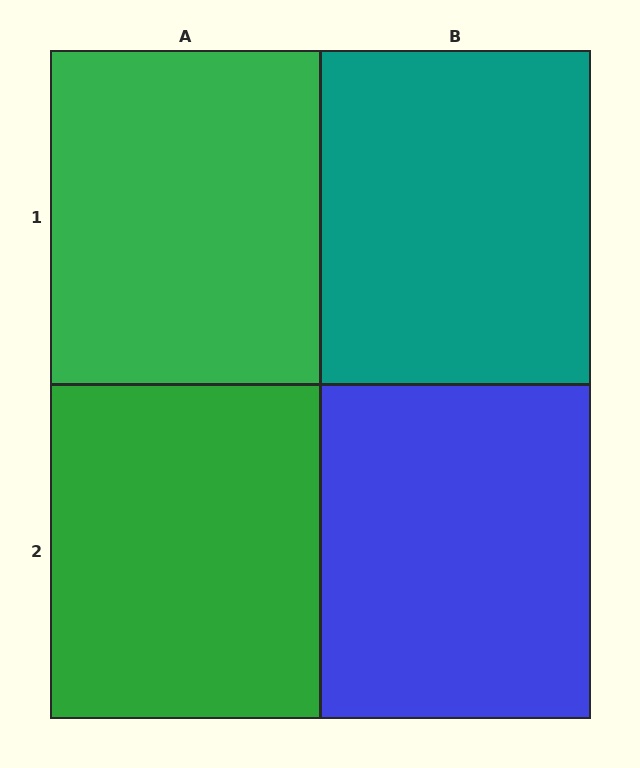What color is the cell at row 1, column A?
Green.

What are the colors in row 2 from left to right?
Green, blue.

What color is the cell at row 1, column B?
Teal.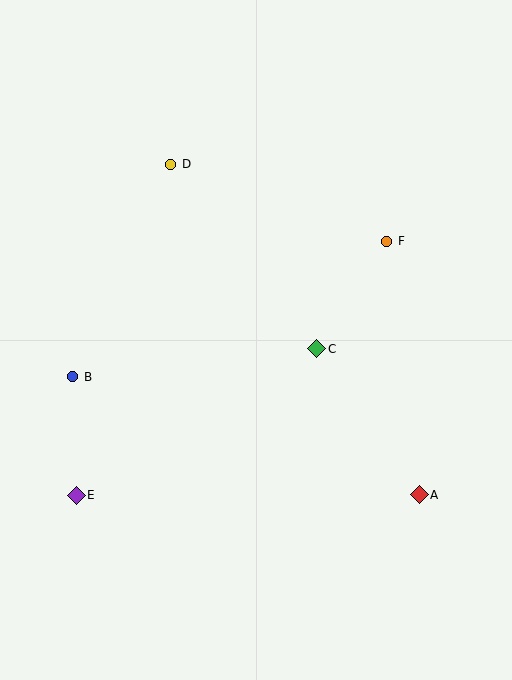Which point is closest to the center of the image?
Point C at (317, 349) is closest to the center.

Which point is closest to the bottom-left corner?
Point E is closest to the bottom-left corner.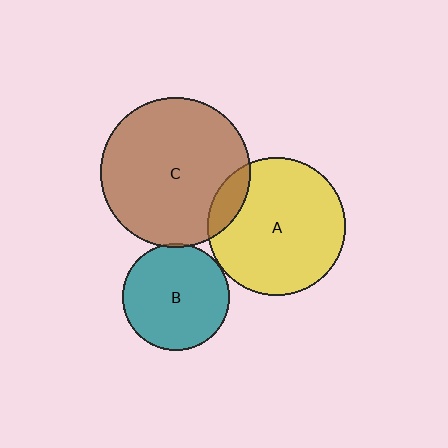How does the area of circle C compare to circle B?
Approximately 2.0 times.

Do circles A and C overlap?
Yes.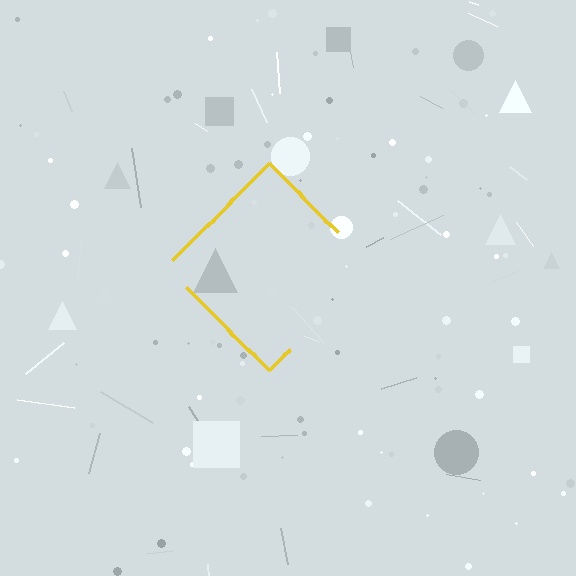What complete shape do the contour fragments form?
The contour fragments form a diamond.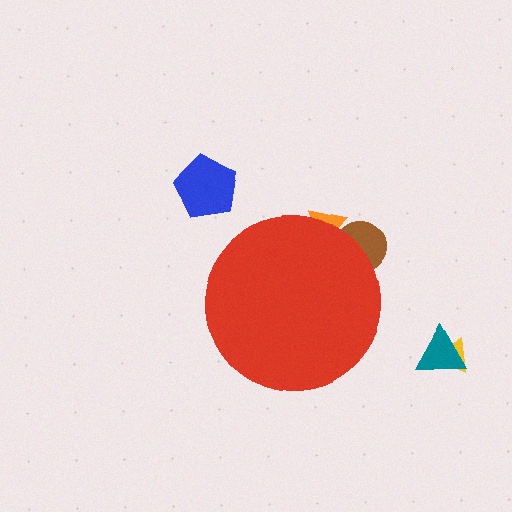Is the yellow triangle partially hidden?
No, the yellow triangle is fully visible.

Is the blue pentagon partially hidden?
No, the blue pentagon is fully visible.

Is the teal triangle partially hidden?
No, the teal triangle is fully visible.